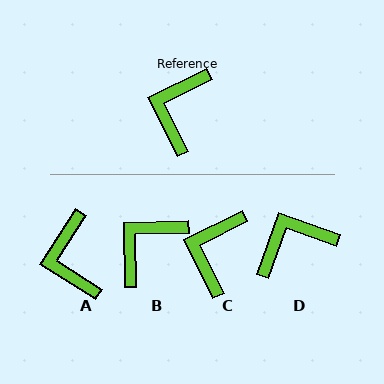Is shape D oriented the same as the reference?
No, it is off by about 46 degrees.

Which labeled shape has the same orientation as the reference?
C.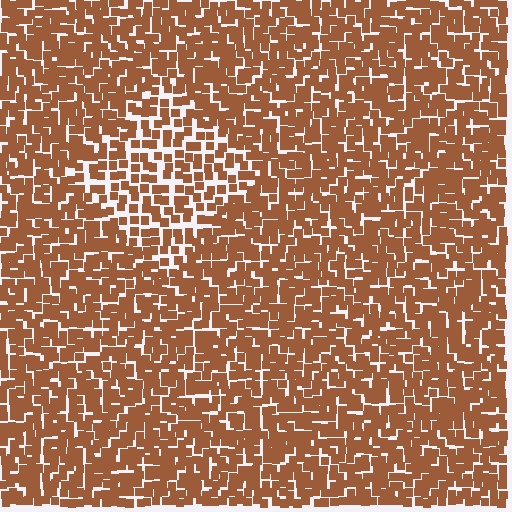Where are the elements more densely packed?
The elements are more densely packed outside the diamond boundary.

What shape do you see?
I see a diamond.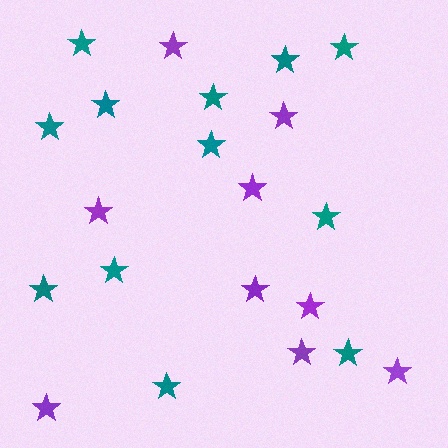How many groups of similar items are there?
There are 2 groups: one group of purple stars (9) and one group of teal stars (12).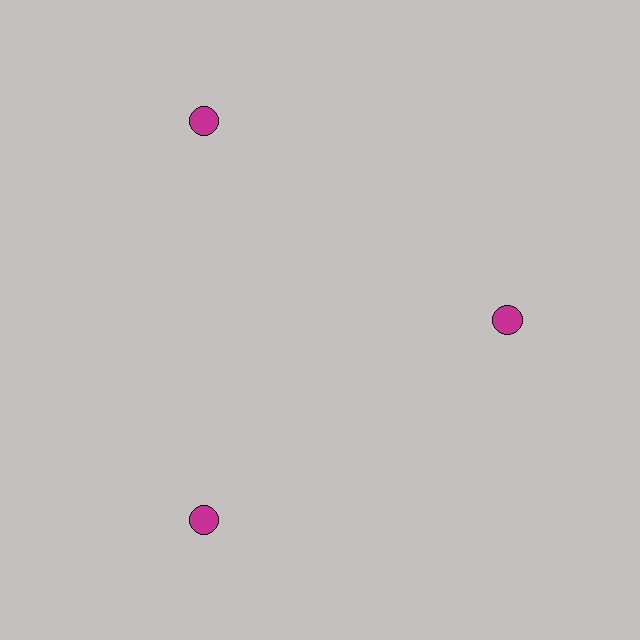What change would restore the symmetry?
The symmetry would be restored by moving it outward, back onto the ring so that all 3 circles sit at equal angles and equal distance from the center.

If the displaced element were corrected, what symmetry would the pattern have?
It would have 3-fold rotational symmetry — the pattern would map onto itself every 120 degrees.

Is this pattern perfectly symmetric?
No. The 3 magenta circles are arranged in a ring, but one element near the 3 o'clock position is pulled inward toward the center, breaking the 3-fold rotational symmetry.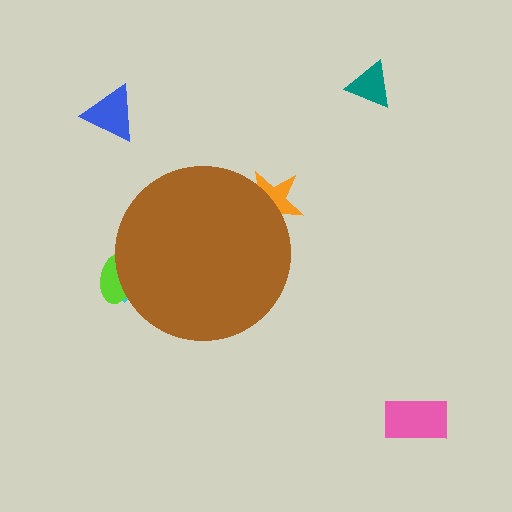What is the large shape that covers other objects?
A brown circle.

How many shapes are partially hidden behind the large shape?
3 shapes are partially hidden.